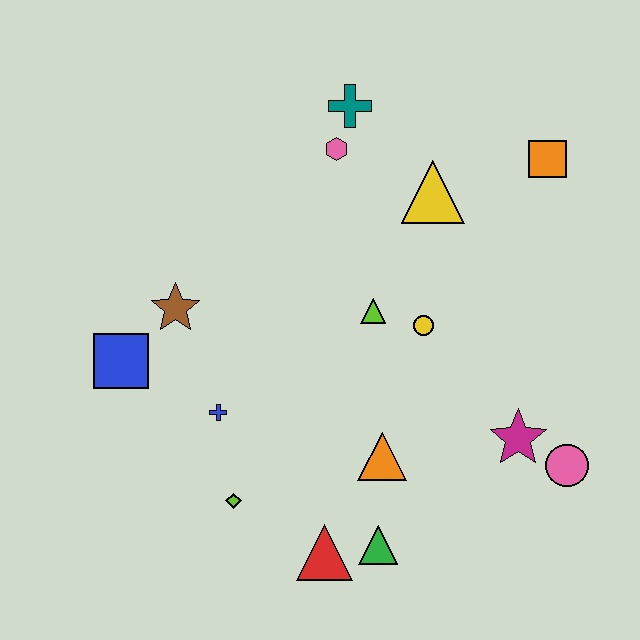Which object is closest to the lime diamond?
The blue cross is closest to the lime diamond.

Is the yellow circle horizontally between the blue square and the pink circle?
Yes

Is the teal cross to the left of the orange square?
Yes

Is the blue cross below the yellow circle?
Yes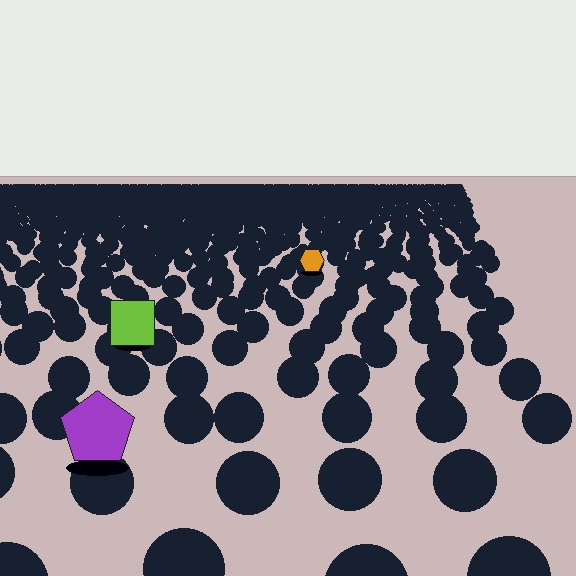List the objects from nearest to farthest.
From nearest to farthest: the purple pentagon, the lime square, the orange hexagon.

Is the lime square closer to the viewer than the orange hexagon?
Yes. The lime square is closer — you can tell from the texture gradient: the ground texture is coarser near it.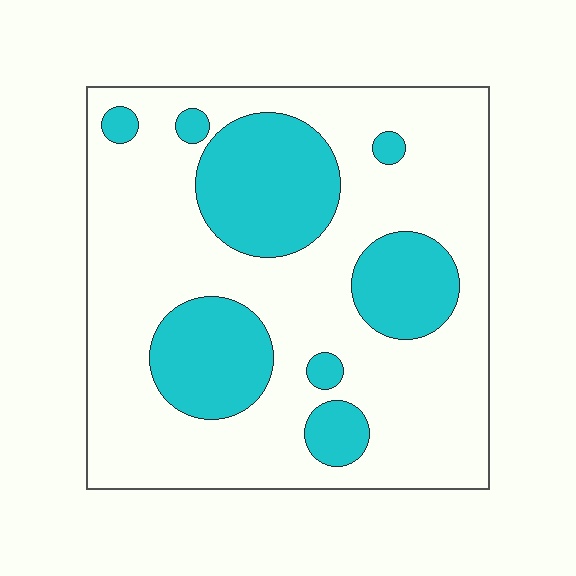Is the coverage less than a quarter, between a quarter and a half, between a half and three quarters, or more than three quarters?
Between a quarter and a half.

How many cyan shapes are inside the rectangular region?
8.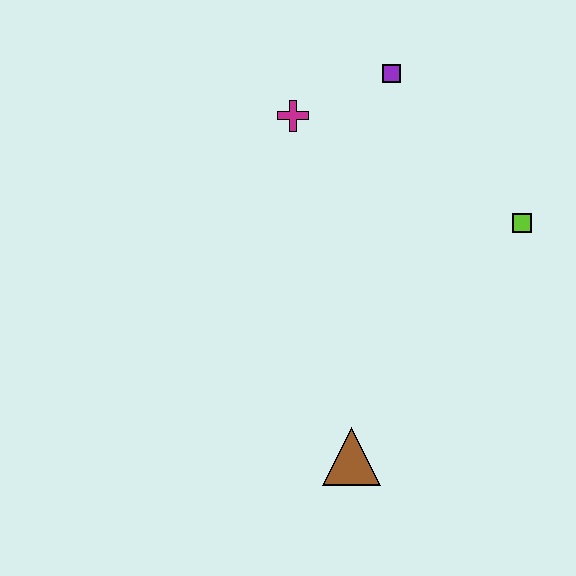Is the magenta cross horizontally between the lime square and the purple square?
No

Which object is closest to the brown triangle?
The lime square is closest to the brown triangle.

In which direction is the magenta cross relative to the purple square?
The magenta cross is to the left of the purple square.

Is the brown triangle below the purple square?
Yes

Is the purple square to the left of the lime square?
Yes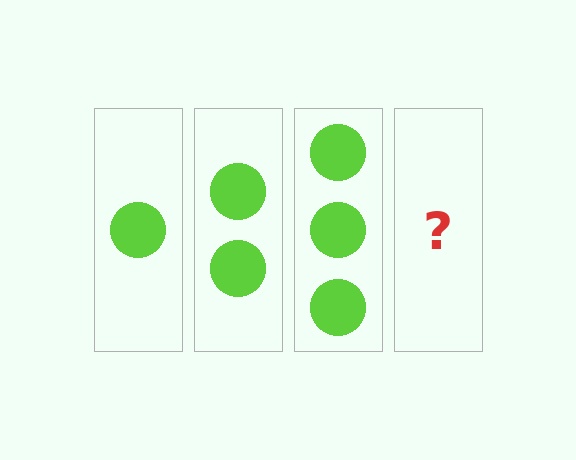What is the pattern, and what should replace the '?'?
The pattern is that each step adds one more circle. The '?' should be 4 circles.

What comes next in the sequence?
The next element should be 4 circles.